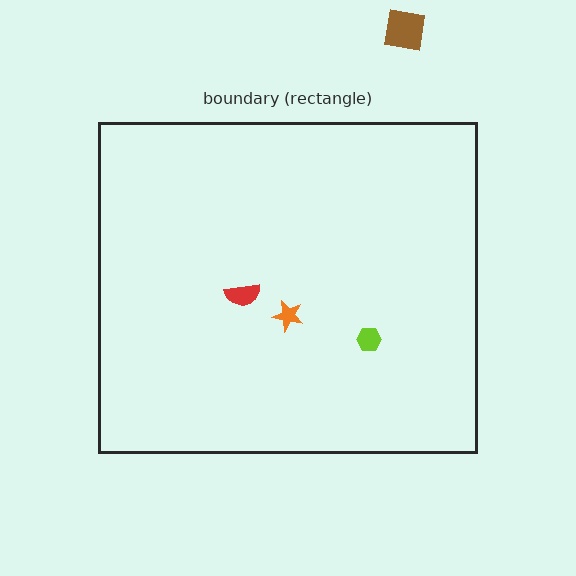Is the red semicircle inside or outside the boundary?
Inside.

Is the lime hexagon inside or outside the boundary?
Inside.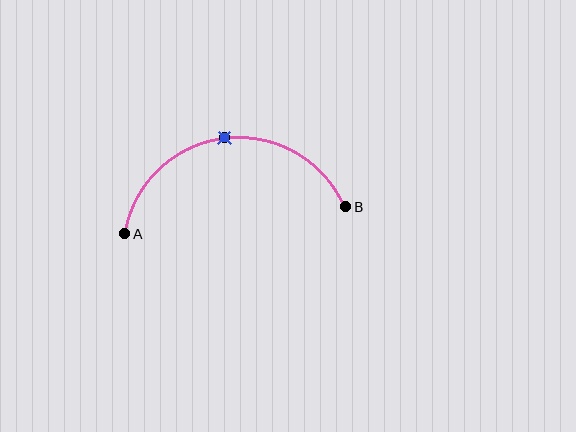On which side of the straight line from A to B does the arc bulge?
The arc bulges above the straight line connecting A and B.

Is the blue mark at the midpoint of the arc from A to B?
Yes. The blue mark lies on the arc at equal arc-length from both A and B — it is the arc midpoint.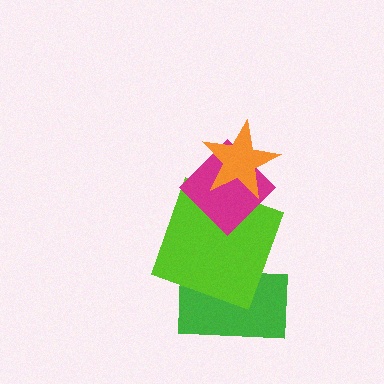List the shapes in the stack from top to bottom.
From top to bottom: the orange star, the magenta diamond, the lime square, the green rectangle.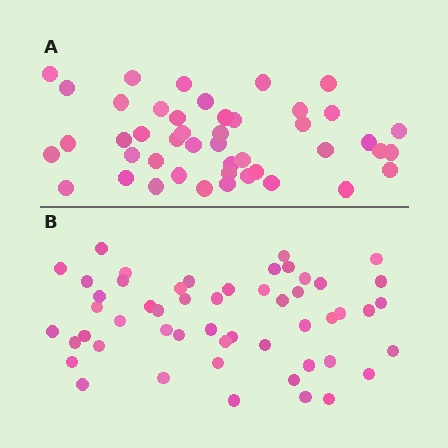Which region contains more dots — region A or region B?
Region B (the bottom region) has more dots.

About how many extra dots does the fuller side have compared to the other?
Region B has roughly 8 or so more dots than region A.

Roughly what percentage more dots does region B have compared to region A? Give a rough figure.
About 15% more.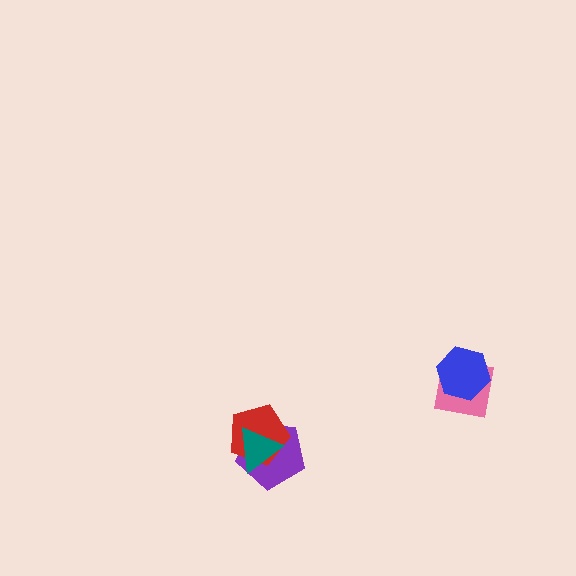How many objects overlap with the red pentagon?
2 objects overlap with the red pentagon.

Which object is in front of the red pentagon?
The teal triangle is in front of the red pentagon.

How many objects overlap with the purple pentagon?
2 objects overlap with the purple pentagon.